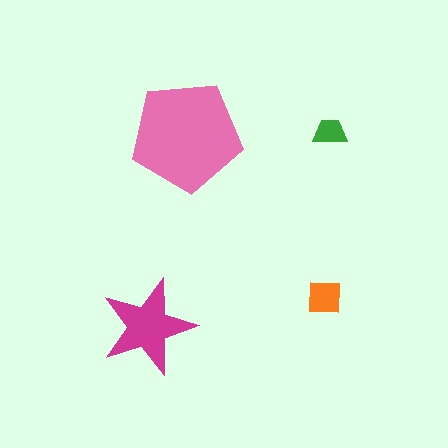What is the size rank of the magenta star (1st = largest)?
2nd.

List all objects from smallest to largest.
The green trapezoid, the orange square, the magenta star, the pink pentagon.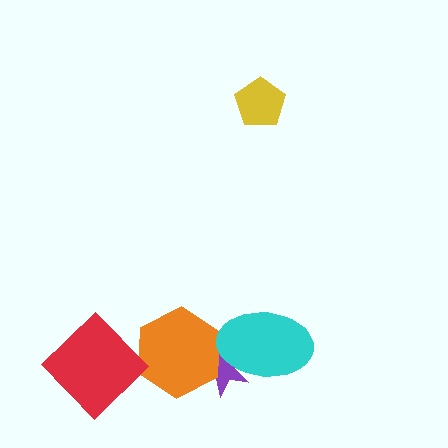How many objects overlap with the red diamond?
0 objects overlap with the red diamond.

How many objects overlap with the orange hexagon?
1 object overlaps with the orange hexagon.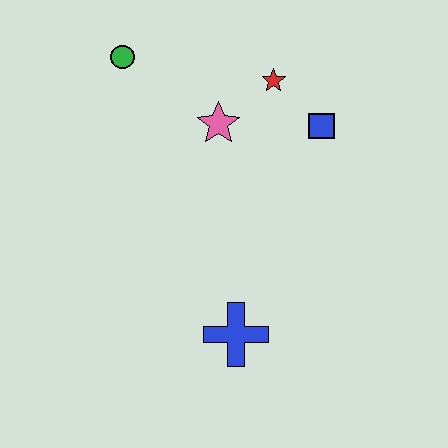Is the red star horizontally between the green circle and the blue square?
Yes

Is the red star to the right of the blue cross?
Yes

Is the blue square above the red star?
No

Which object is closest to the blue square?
The red star is closest to the blue square.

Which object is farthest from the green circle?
The blue cross is farthest from the green circle.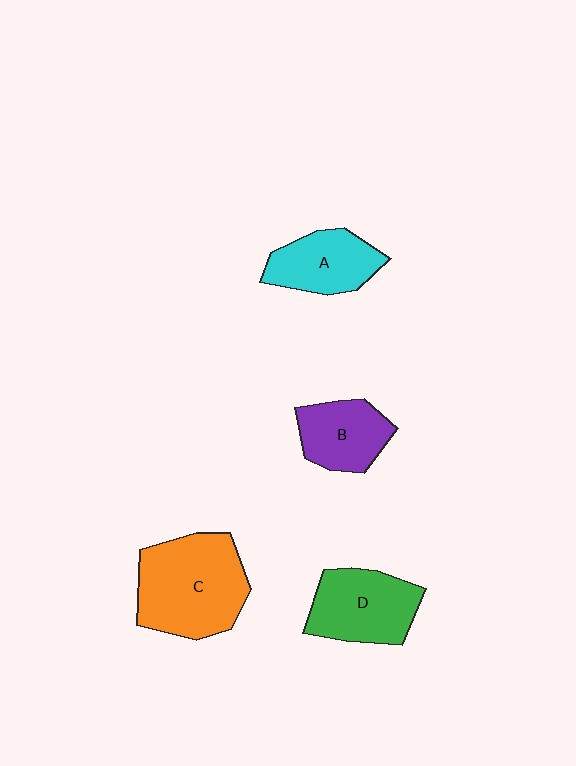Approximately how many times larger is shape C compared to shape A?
Approximately 1.7 times.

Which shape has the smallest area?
Shape B (purple).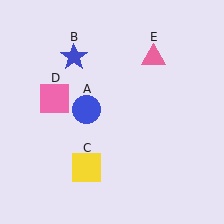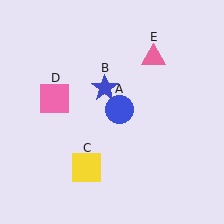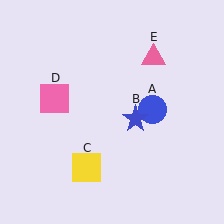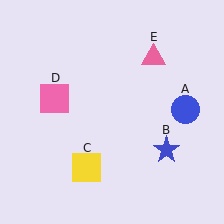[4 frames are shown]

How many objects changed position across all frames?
2 objects changed position: blue circle (object A), blue star (object B).